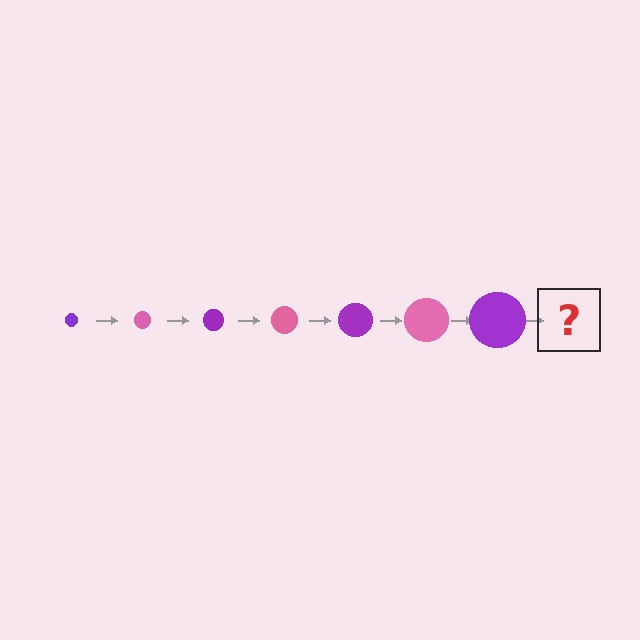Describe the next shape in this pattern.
It should be a pink circle, larger than the previous one.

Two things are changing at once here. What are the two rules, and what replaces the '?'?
The two rules are that the circle grows larger each step and the color cycles through purple and pink. The '?' should be a pink circle, larger than the previous one.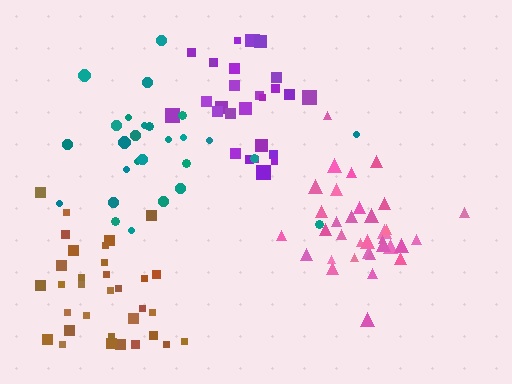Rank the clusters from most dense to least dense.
pink, brown, purple, teal.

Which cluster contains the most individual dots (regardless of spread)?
Pink (35).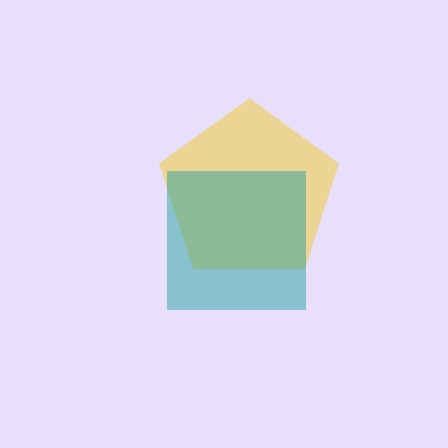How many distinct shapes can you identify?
There are 2 distinct shapes: a yellow pentagon, a teal square.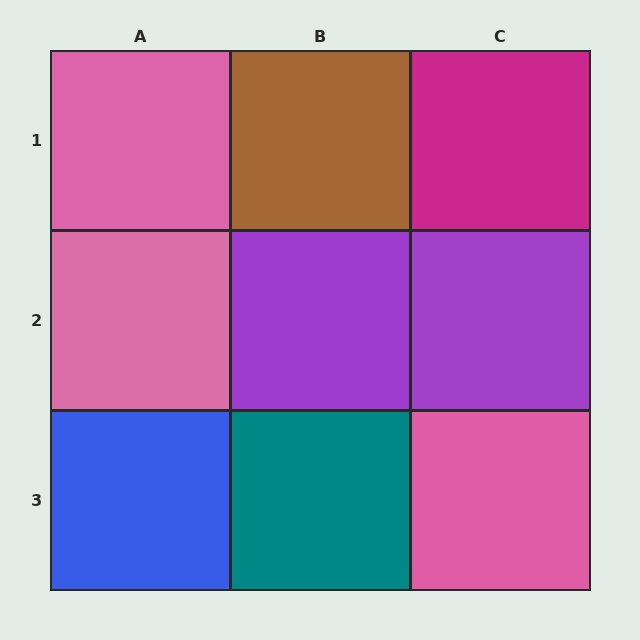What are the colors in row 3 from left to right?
Blue, teal, pink.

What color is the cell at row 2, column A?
Pink.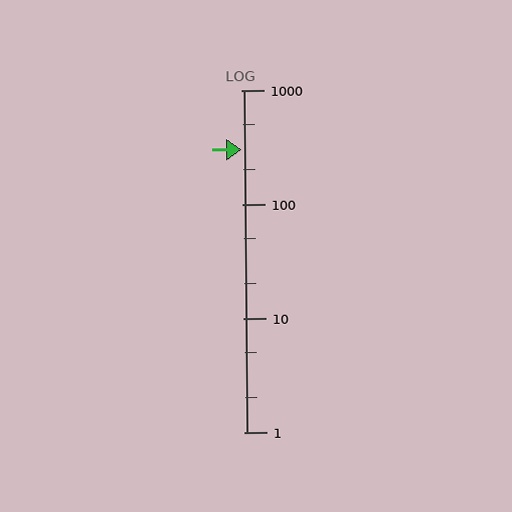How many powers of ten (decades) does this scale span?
The scale spans 3 decades, from 1 to 1000.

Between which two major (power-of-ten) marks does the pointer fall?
The pointer is between 100 and 1000.